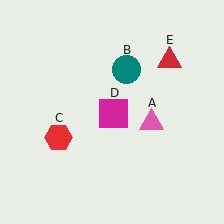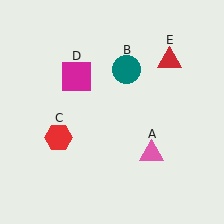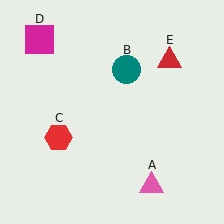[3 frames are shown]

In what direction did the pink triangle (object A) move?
The pink triangle (object A) moved down.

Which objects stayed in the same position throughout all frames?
Teal circle (object B) and red hexagon (object C) and red triangle (object E) remained stationary.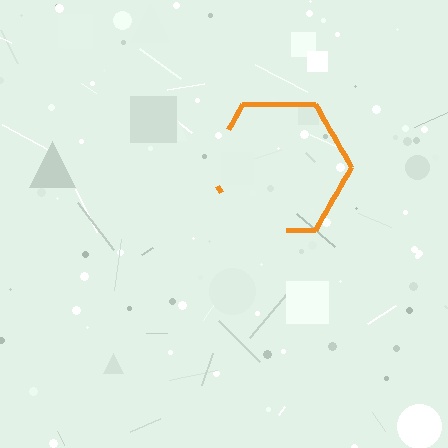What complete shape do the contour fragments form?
The contour fragments form a hexagon.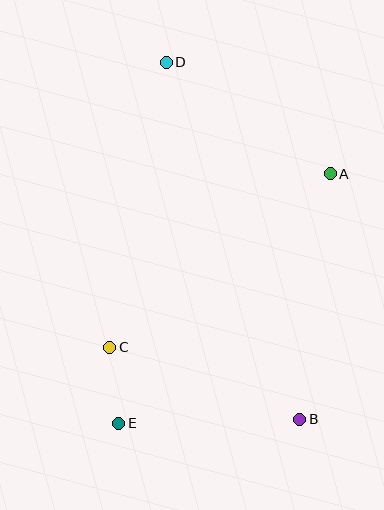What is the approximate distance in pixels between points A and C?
The distance between A and C is approximately 280 pixels.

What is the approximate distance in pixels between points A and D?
The distance between A and D is approximately 198 pixels.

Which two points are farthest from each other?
Points B and D are farthest from each other.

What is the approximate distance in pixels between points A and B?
The distance between A and B is approximately 247 pixels.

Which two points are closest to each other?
Points C and E are closest to each other.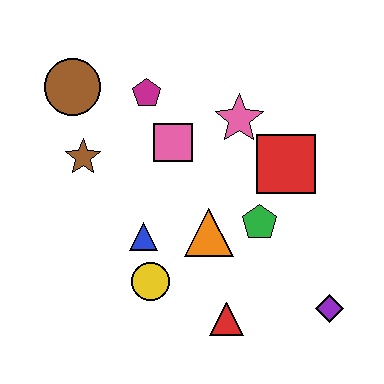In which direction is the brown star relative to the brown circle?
The brown star is below the brown circle.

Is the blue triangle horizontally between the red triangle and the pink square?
No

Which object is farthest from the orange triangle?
The brown circle is farthest from the orange triangle.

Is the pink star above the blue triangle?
Yes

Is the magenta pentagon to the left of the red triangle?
Yes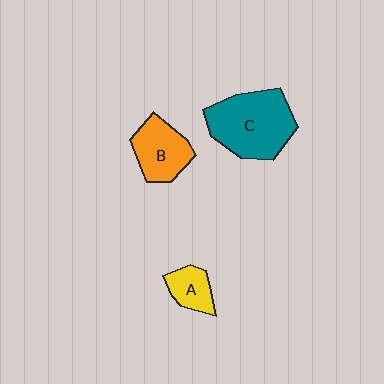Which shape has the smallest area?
Shape A (yellow).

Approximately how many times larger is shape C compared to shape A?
Approximately 2.8 times.